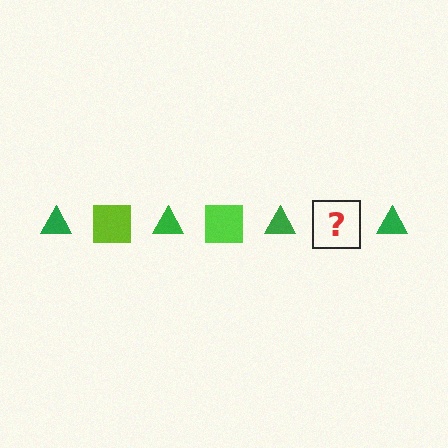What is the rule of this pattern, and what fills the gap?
The rule is that the pattern alternates between green triangle and lime square. The gap should be filled with a lime square.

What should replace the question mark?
The question mark should be replaced with a lime square.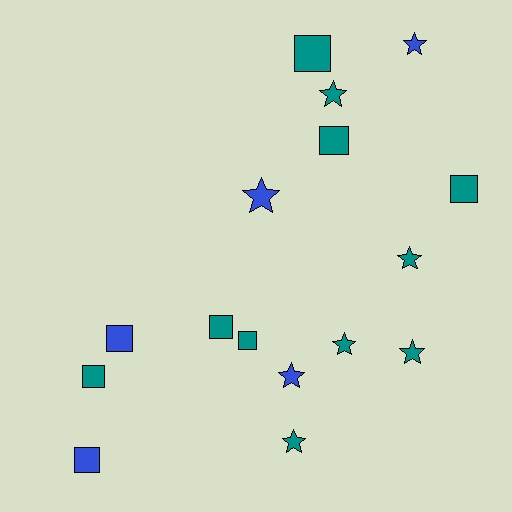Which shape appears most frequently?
Square, with 8 objects.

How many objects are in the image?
There are 16 objects.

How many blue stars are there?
There are 3 blue stars.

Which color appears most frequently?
Teal, with 11 objects.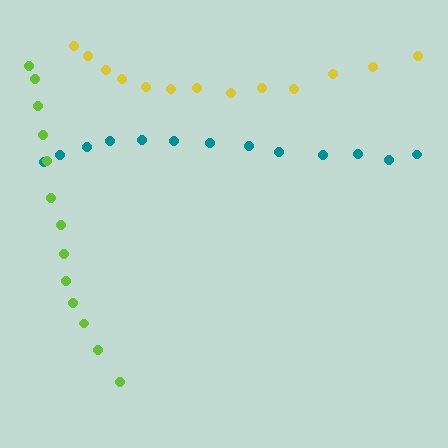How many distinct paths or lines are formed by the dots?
There are 3 distinct paths.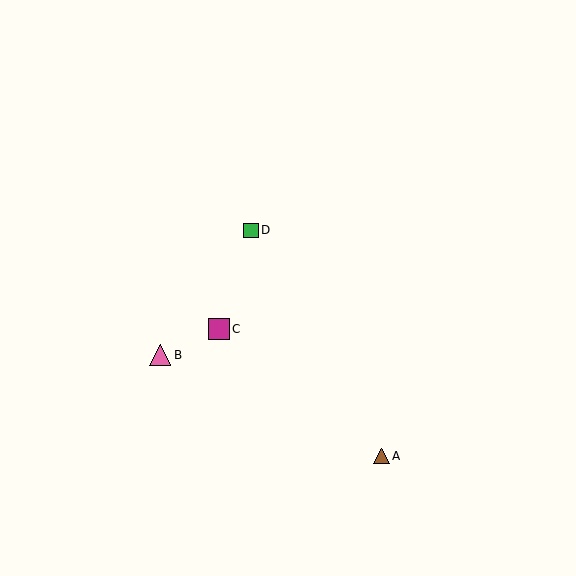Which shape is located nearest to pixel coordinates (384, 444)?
The brown triangle (labeled A) at (381, 456) is nearest to that location.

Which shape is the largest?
The magenta square (labeled C) is the largest.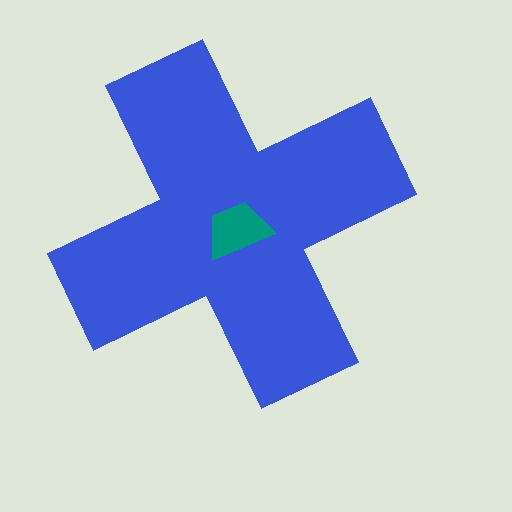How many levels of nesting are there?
2.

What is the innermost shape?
The teal trapezoid.